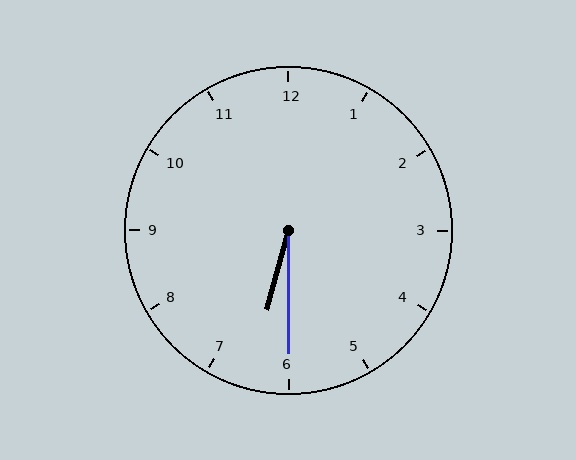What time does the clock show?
6:30.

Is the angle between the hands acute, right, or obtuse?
It is acute.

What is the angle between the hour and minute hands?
Approximately 15 degrees.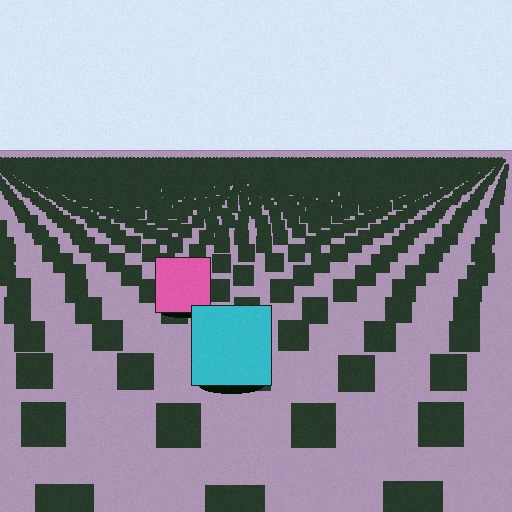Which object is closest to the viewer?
The cyan square is closest. The texture marks near it are larger and more spread out.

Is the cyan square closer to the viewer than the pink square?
Yes. The cyan square is closer — you can tell from the texture gradient: the ground texture is coarser near it.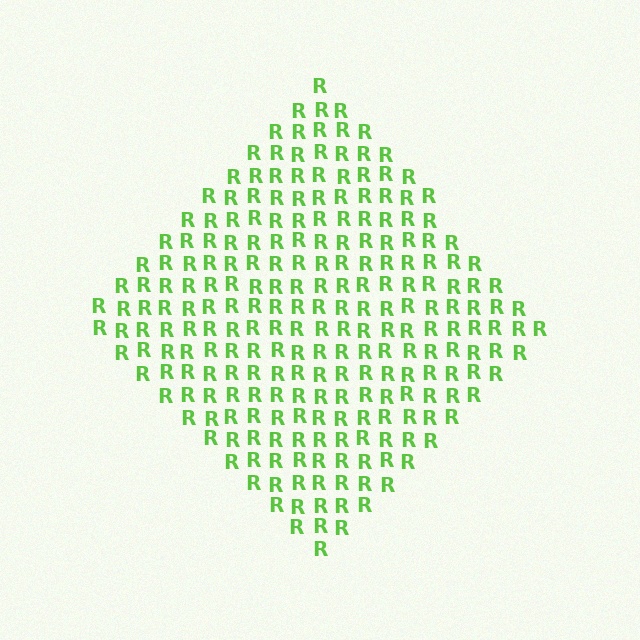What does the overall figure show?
The overall figure shows a diamond.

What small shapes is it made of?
It is made of small letter R's.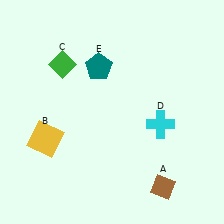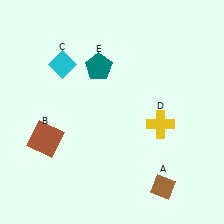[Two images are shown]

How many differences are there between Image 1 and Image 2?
There are 3 differences between the two images.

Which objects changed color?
B changed from yellow to brown. C changed from green to cyan. D changed from cyan to yellow.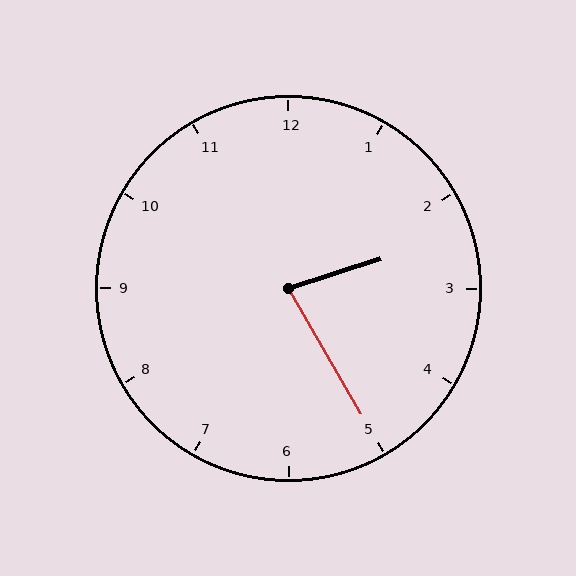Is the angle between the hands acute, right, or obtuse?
It is acute.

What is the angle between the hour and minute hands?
Approximately 78 degrees.